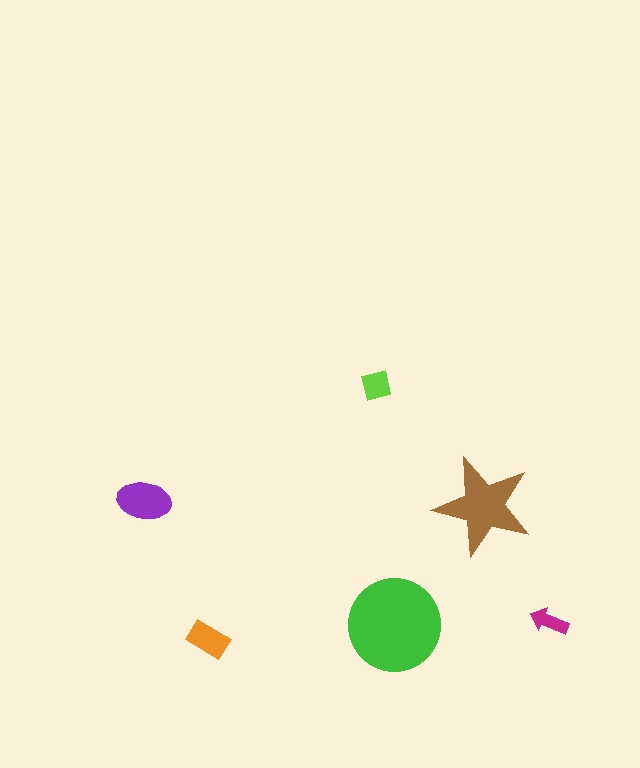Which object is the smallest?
The magenta arrow.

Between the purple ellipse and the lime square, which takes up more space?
The purple ellipse.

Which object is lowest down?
The orange rectangle is bottommost.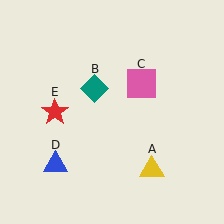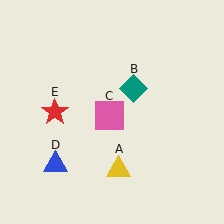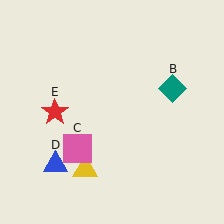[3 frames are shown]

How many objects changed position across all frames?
3 objects changed position: yellow triangle (object A), teal diamond (object B), pink square (object C).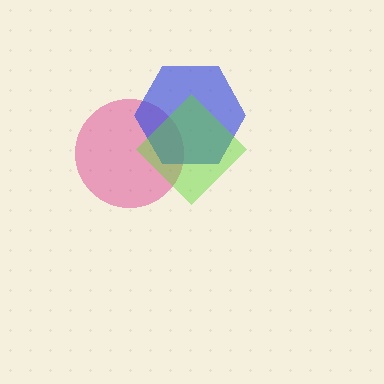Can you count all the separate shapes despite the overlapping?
Yes, there are 3 separate shapes.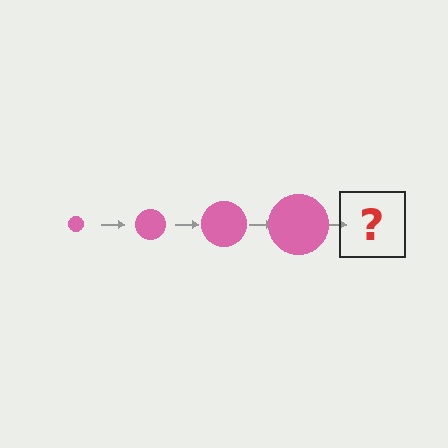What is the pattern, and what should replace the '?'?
The pattern is that the circle gets progressively larger each step. The '?' should be a pink circle, larger than the previous one.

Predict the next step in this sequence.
The next step is a pink circle, larger than the previous one.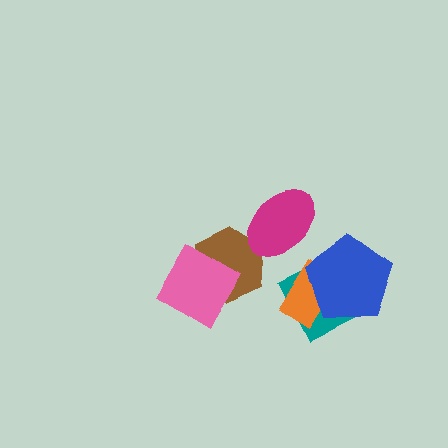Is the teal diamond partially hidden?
Yes, it is partially covered by another shape.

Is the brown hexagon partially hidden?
Yes, it is partially covered by another shape.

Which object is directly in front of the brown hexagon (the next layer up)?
The magenta ellipse is directly in front of the brown hexagon.